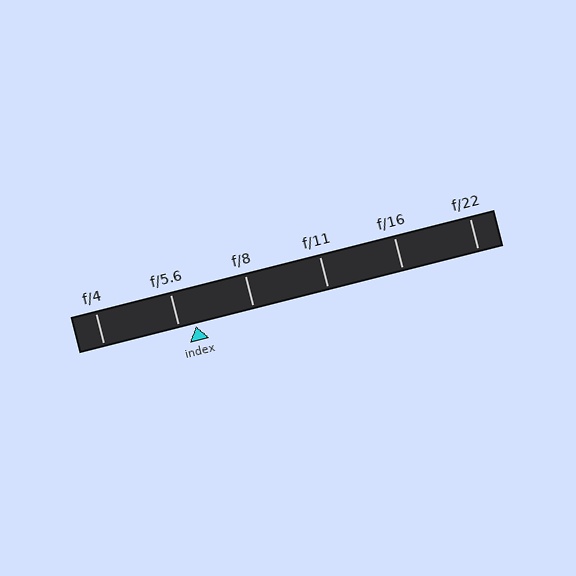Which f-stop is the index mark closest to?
The index mark is closest to f/5.6.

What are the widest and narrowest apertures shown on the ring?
The widest aperture shown is f/4 and the narrowest is f/22.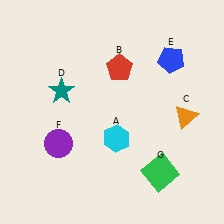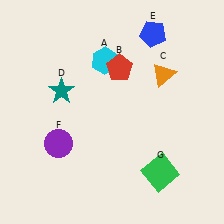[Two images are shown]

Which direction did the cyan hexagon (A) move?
The cyan hexagon (A) moved up.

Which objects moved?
The objects that moved are: the cyan hexagon (A), the orange triangle (C), the blue pentagon (E).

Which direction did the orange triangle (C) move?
The orange triangle (C) moved up.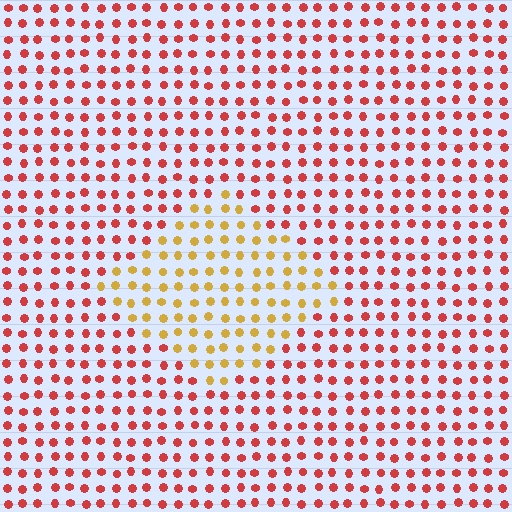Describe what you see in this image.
The image is filled with small red elements in a uniform arrangement. A diamond-shaped region is visible where the elements are tinted to a slightly different hue, forming a subtle color boundary.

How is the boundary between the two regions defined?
The boundary is defined purely by a slight shift in hue (about 46 degrees). Spacing, size, and orientation are identical on both sides.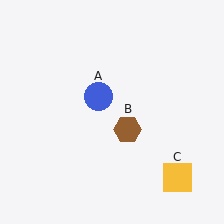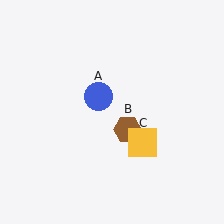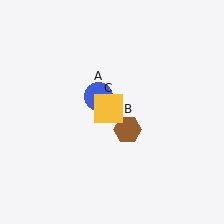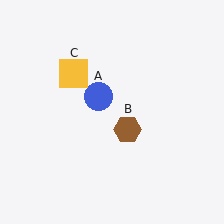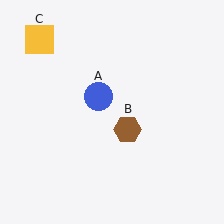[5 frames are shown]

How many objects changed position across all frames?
1 object changed position: yellow square (object C).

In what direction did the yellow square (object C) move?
The yellow square (object C) moved up and to the left.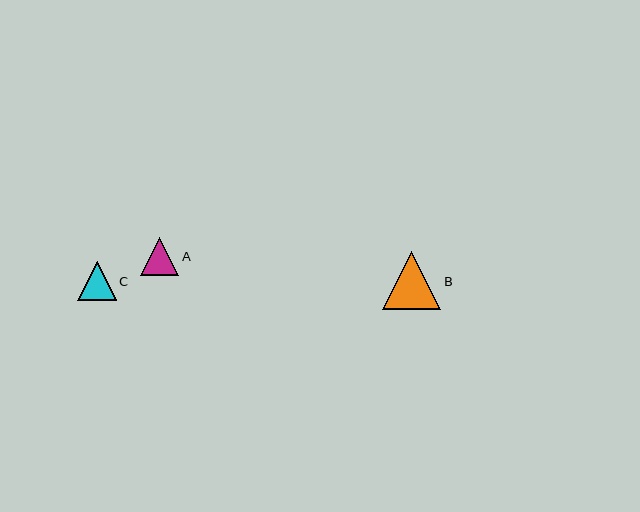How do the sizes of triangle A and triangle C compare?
Triangle A and triangle C are approximately the same size.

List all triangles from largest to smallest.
From largest to smallest: B, A, C.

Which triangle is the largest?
Triangle B is the largest with a size of approximately 58 pixels.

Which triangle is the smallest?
Triangle C is the smallest with a size of approximately 38 pixels.